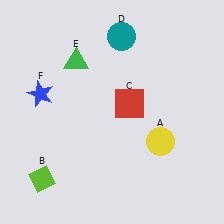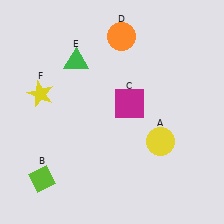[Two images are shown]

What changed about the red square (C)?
In Image 1, C is red. In Image 2, it changed to magenta.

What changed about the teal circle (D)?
In Image 1, D is teal. In Image 2, it changed to orange.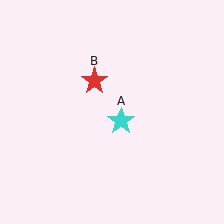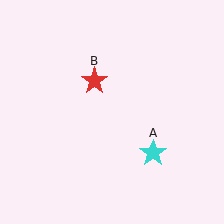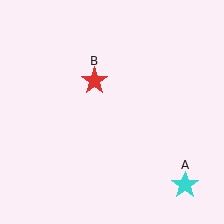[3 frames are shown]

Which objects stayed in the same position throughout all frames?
Red star (object B) remained stationary.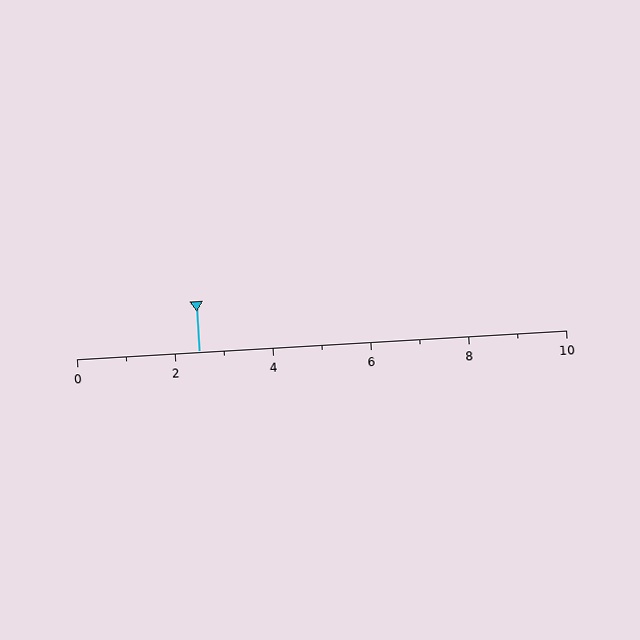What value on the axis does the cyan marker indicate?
The marker indicates approximately 2.5.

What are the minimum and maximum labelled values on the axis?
The axis runs from 0 to 10.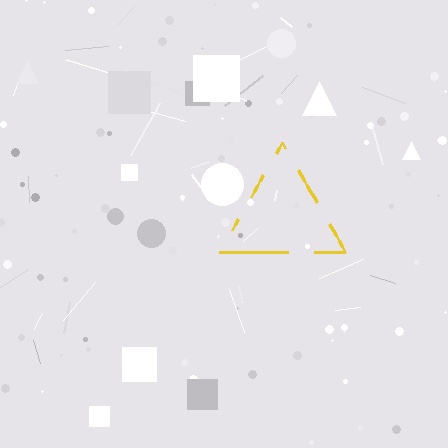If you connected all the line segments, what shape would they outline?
They would outline a triangle.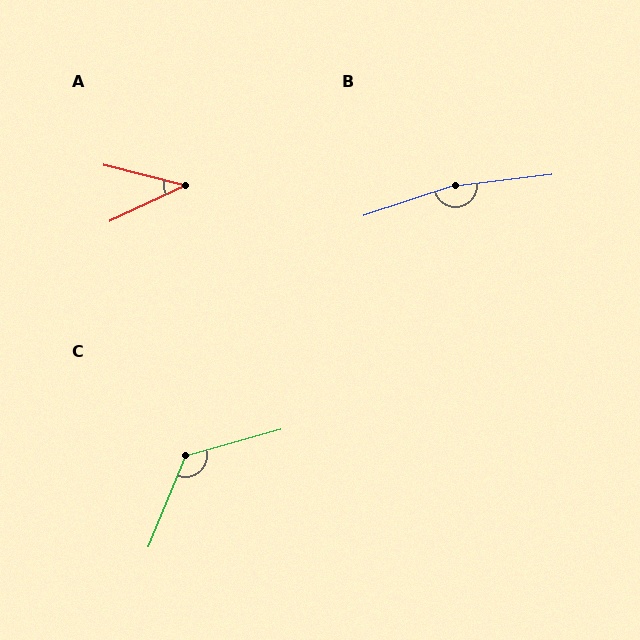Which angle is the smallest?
A, at approximately 39 degrees.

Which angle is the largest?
B, at approximately 169 degrees.